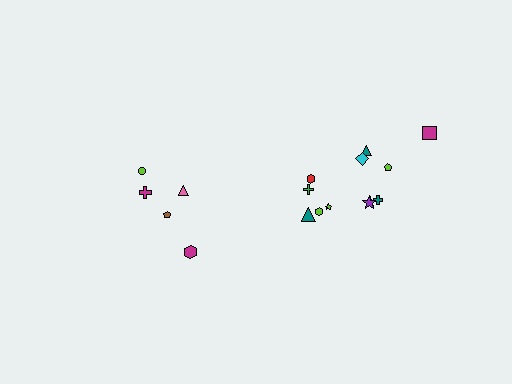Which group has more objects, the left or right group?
The right group.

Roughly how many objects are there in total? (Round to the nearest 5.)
Roughly 15 objects in total.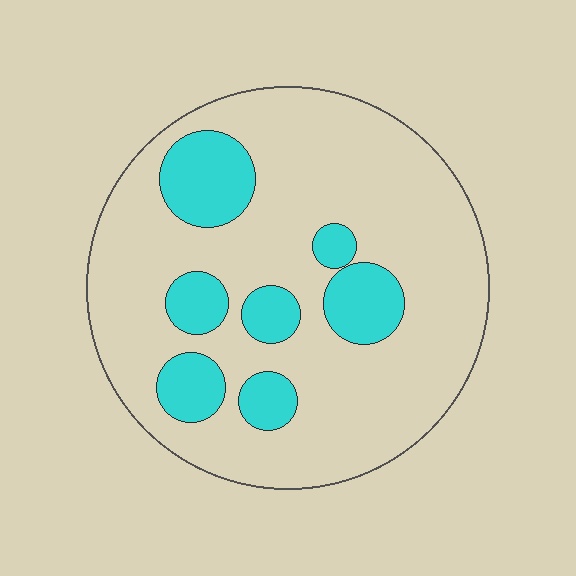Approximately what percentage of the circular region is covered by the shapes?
Approximately 20%.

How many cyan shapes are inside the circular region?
7.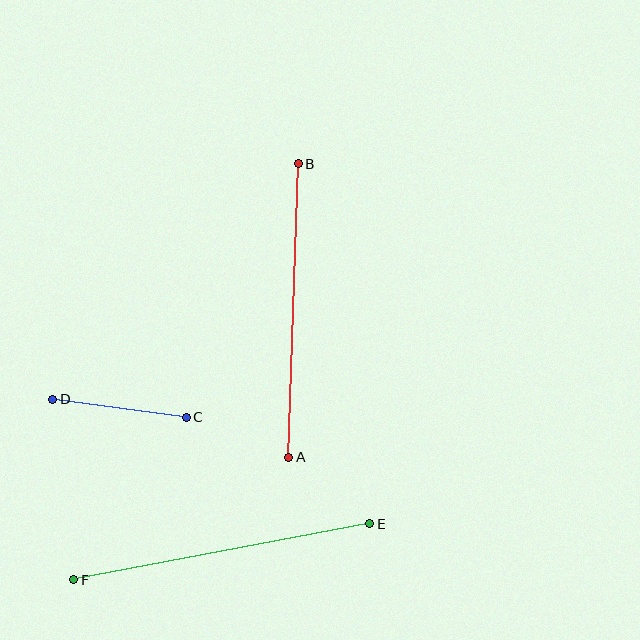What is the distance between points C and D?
The distance is approximately 134 pixels.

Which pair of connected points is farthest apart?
Points E and F are farthest apart.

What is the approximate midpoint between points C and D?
The midpoint is at approximately (119, 408) pixels.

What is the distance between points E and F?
The distance is approximately 301 pixels.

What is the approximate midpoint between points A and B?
The midpoint is at approximately (294, 311) pixels.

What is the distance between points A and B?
The distance is approximately 294 pixels.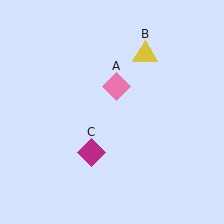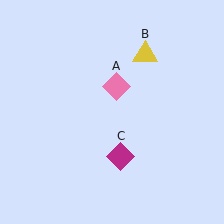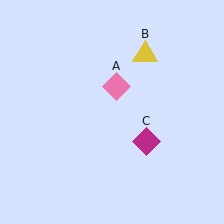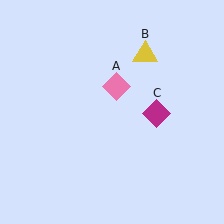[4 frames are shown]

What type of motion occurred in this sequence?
The magenta diamond (object C) rotated counterclockwise around the center of the scene.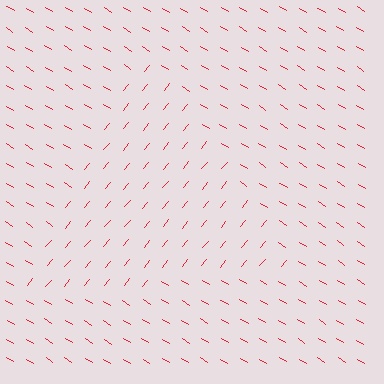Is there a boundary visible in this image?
Yes, there is a texture boundary formed by a change in line orientation.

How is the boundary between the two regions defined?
The boundary is defined purely by a change in line orientation (approximately 82 degrees difference). All lines are the same color and thickness.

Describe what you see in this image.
The image is filled with small red line segments. A triangle region in the image has lines oriented differently from the surrounding lines, creating a visible texture boundary.